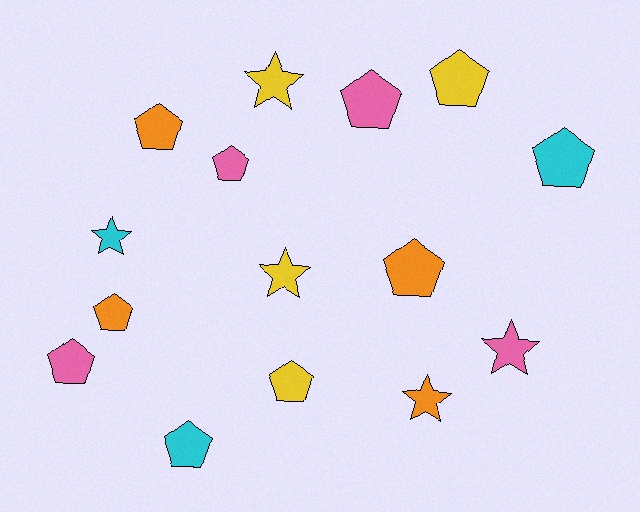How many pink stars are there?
There is 1 pink star.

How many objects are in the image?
There are 15 objects.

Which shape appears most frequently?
Pentagon, with 10 objects.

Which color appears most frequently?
Pink, with 4 objects.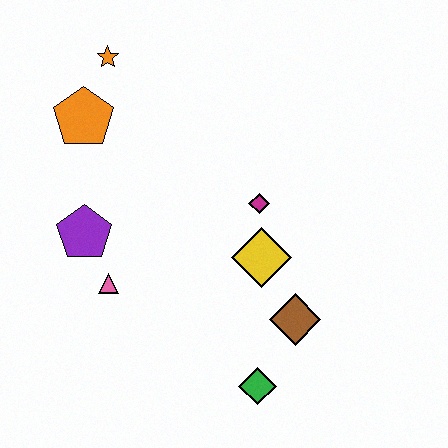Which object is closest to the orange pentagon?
The orange star is closest to the orange pentagon.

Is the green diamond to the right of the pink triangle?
Yes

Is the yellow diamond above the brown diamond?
Yes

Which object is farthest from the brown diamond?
The orange star is farthest from the brown diamond.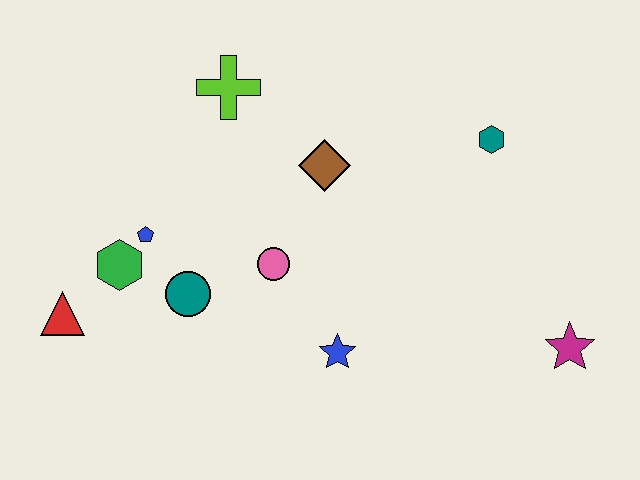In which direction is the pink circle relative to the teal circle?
The pink circle is to the right of the teal circle.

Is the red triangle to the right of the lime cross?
No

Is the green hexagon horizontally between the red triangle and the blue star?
Yes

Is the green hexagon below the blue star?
No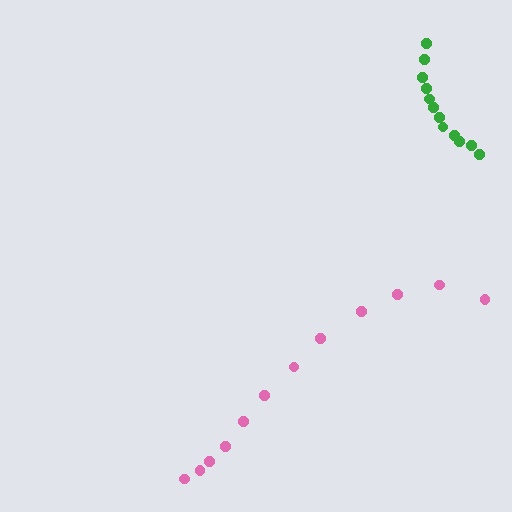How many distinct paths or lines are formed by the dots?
There are 2 distinct paths.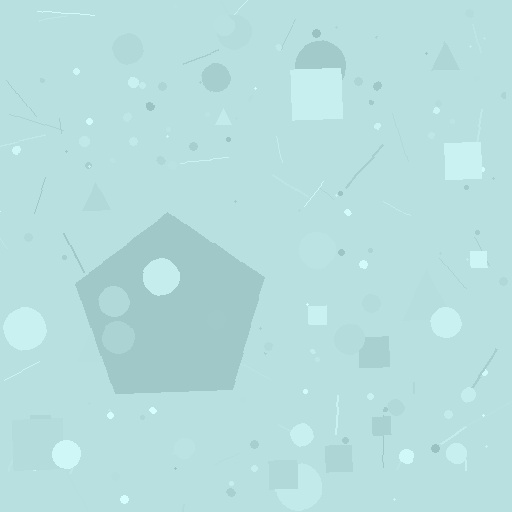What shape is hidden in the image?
A pentagon is hidden in the image.